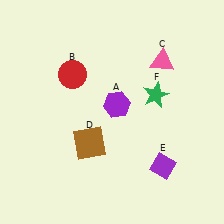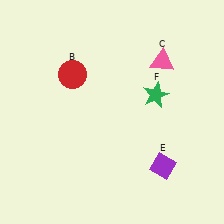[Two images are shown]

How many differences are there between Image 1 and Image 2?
There are 2 differences between the two images.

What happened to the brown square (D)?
The brown square (D) was removed in Image 2. It was in the bottom-left area of Image 1.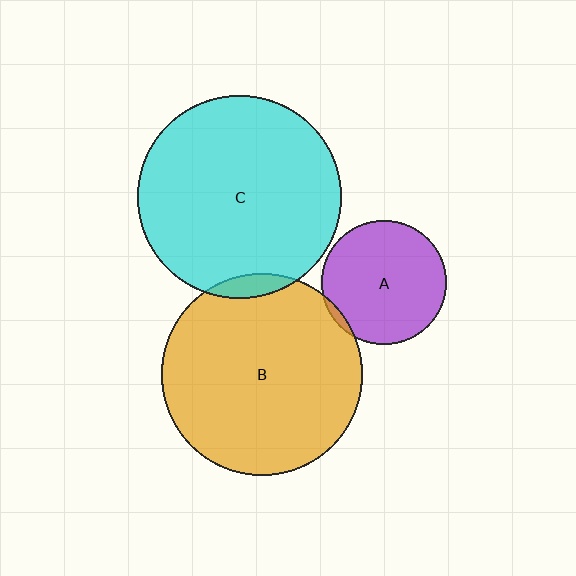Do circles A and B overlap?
Yes.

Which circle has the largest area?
Circle C (cyan).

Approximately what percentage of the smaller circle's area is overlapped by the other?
Approximately 5%.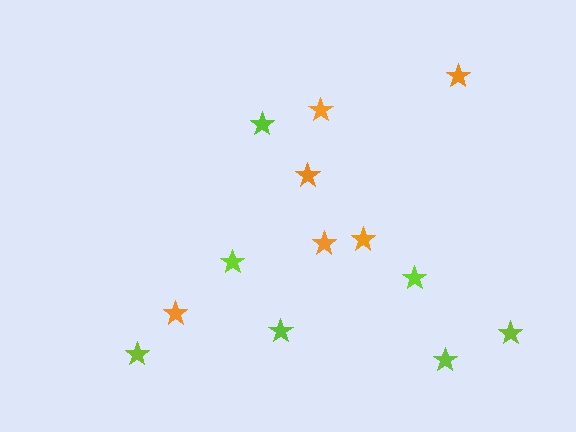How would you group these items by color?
There are 2 groups: one group of orange stars (6) and one group of lime stars (7).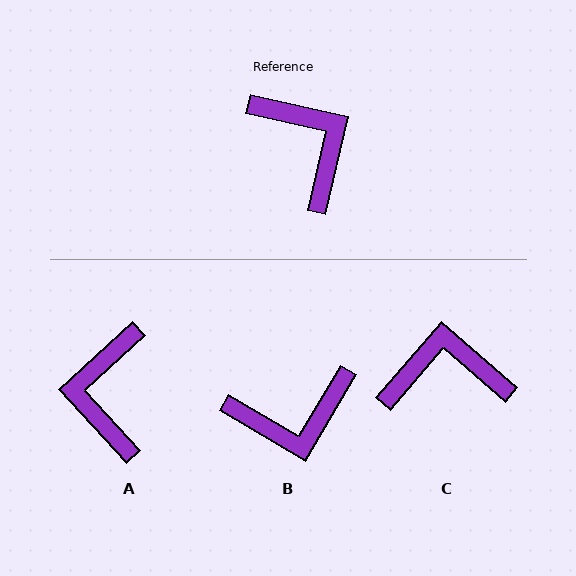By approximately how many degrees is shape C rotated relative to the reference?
Approximately 62 degrees counter-clockwise.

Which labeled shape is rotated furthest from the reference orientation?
A, about 145 degrees away.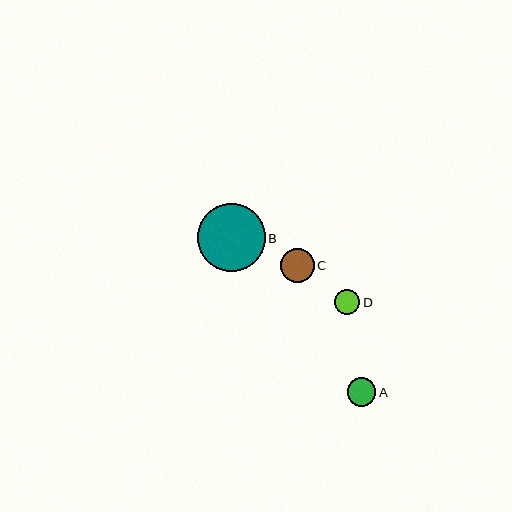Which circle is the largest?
Circle B is the largest with a size of approximately 68 pixels.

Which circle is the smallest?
Circle D is the smallest with a size of approximately 25 pixels.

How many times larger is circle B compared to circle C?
Circle B is approximately 2.0 times the size of circle C.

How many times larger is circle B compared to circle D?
Circle B is approximately 2.7 times the size of circle D.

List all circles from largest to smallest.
From largest to smallest: B, C, A, D.